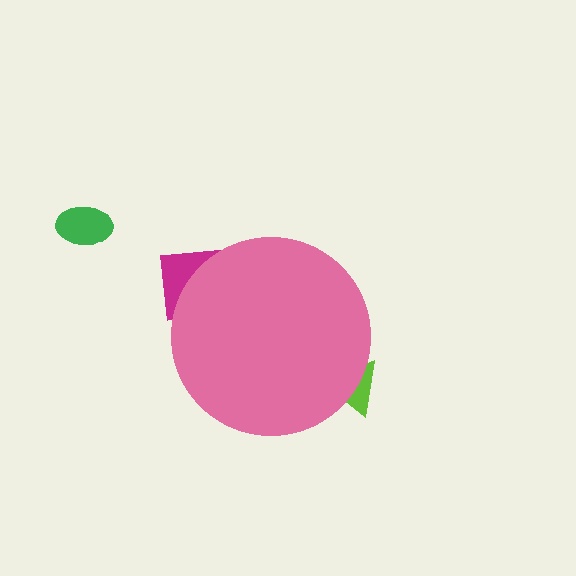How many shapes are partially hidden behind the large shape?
2 shapes are partially hidden.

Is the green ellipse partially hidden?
No, the green ellipse is fully visible.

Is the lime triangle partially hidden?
Yes, the lime triangle is partially hidden behind the pink circle.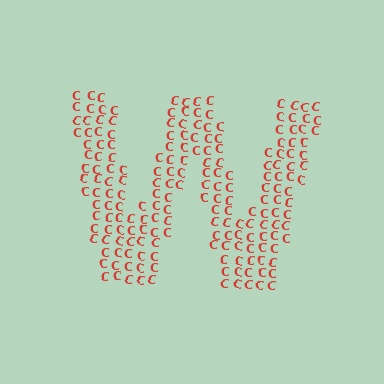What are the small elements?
The small elements are letter C's.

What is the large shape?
The large shape is the letter W.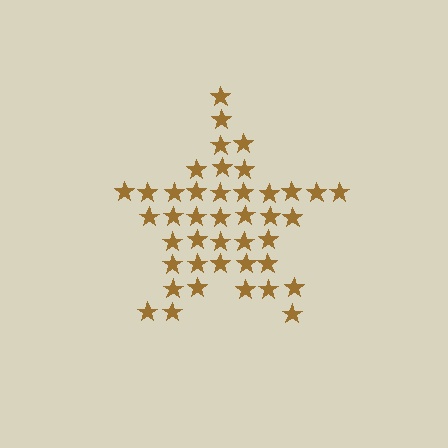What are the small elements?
The small elements are stars.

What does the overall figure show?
The overall figure shows a star.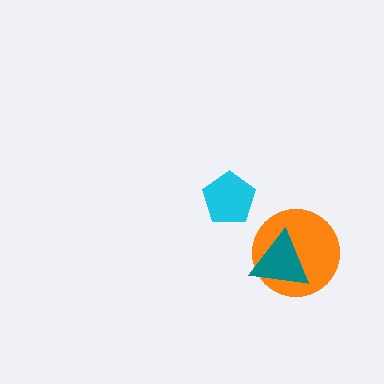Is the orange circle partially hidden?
Yes, it is partially covered by another shape.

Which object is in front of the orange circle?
The teal triangle is in front of the orange circle.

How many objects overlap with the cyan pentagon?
0 objects overlap with the cyan pentagon.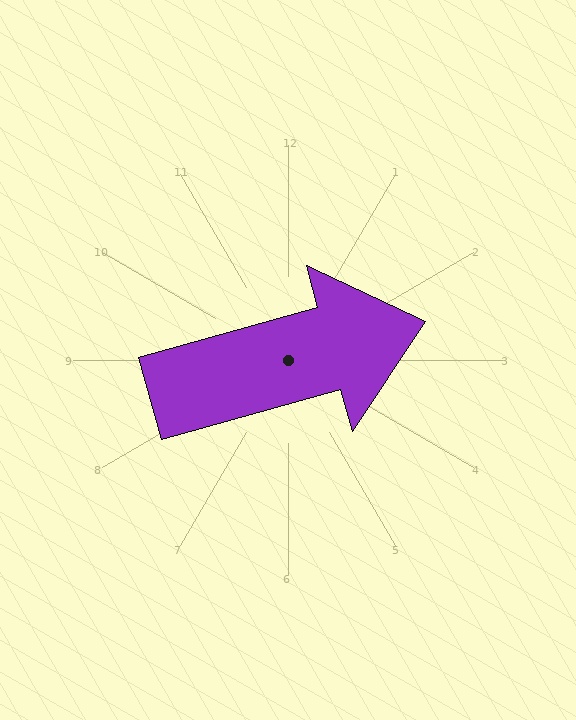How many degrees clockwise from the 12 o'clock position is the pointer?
Approximately 74 degrees.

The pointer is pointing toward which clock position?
Roughly 2 o'clock.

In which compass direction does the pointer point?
East.